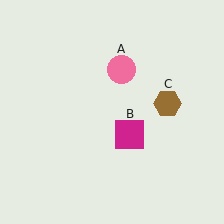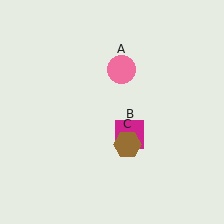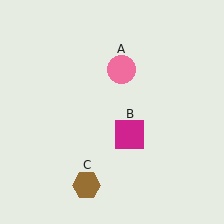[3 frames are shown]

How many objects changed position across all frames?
1 object changed position: brown hexagon (object C).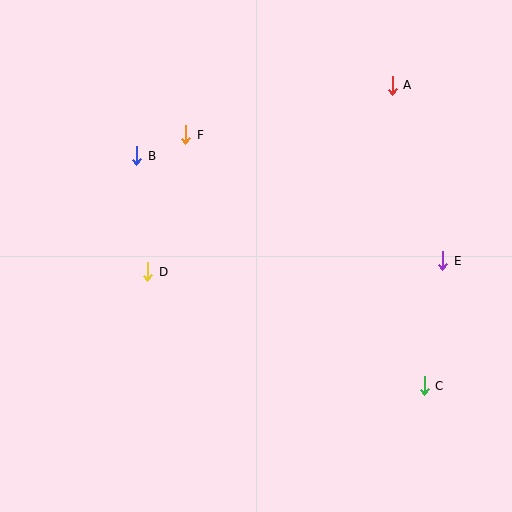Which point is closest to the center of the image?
Point D at (148, 272) is closest to the center.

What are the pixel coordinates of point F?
Point F is at (186, 135).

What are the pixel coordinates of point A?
Point A is at (392, 85).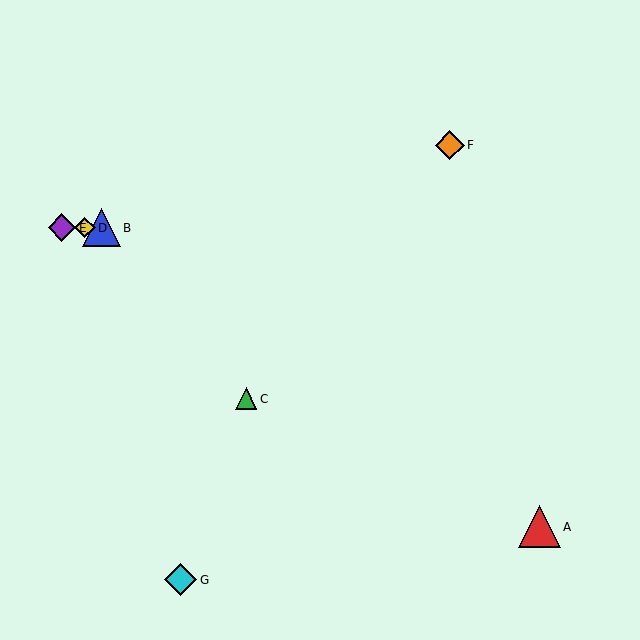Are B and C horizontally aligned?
No, B is at y≈228 and C is at y≈399.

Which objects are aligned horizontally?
Objects B, D, E are aligned horizontally.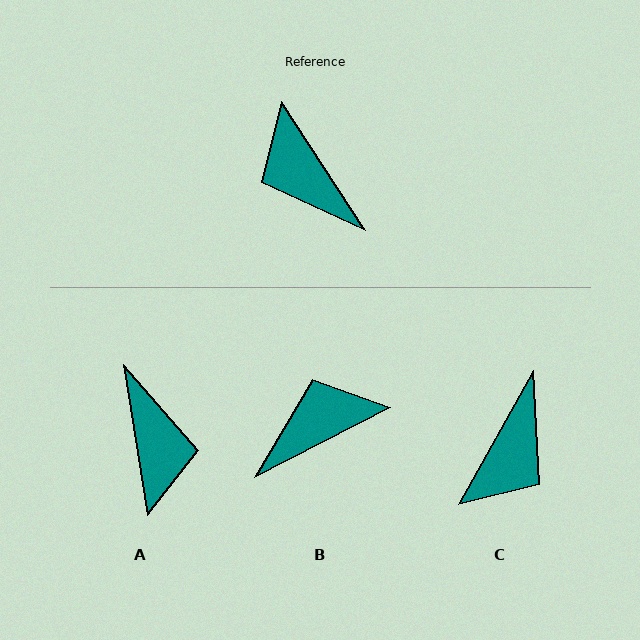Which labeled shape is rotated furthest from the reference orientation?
A, about 156 degrees away.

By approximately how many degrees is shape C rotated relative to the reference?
Approximately 118 degrees counter-clockwise.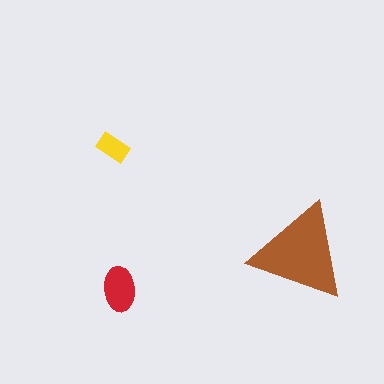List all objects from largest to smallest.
The brown triangle, the red ellipse, the yellow rectangle.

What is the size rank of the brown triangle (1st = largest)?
1st.